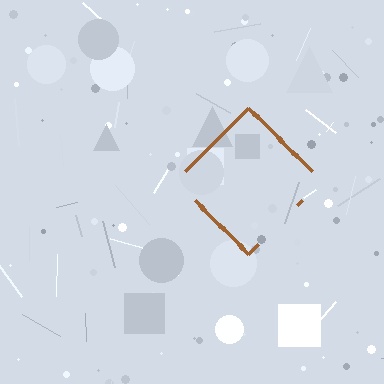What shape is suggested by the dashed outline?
The dashed outline suggests a diamond.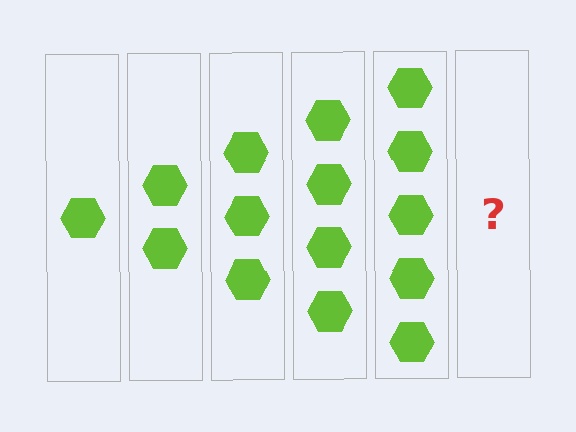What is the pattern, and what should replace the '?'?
The pattern is that each step adds one more hexagon. The '?' should be 6 hexagons.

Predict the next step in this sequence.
The next step is 6 hexagons.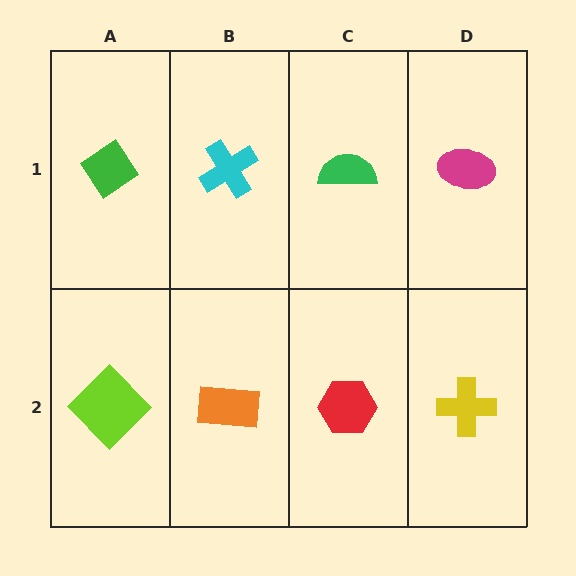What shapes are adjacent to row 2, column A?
A green diamond (row 1, column A), an orange rectangle (row 2, column B).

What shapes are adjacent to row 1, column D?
A yellow cross (row 2, column D), a green semicircle (row 1, column C).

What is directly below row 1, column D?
A yellow cross.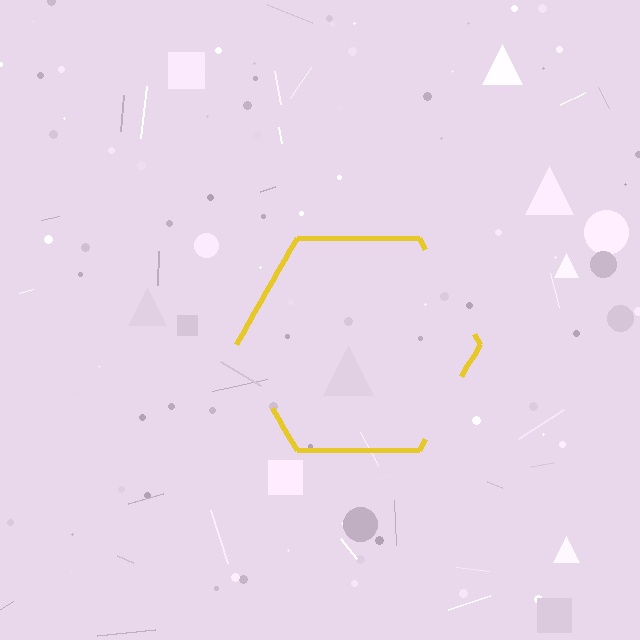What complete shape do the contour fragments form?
The contour fragments form a hexagon.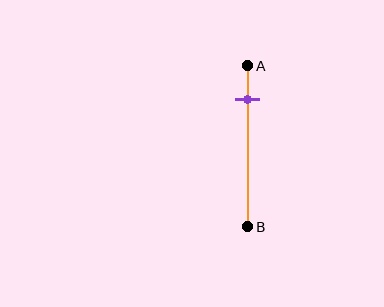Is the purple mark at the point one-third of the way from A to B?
No, the mark is at about 20% from A, not at the 33% one-third point.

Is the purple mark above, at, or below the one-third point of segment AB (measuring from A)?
The purple mark is above the one-third point of segment AB.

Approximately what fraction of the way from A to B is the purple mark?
The purple mark is approximately 20% of the way from A to B.